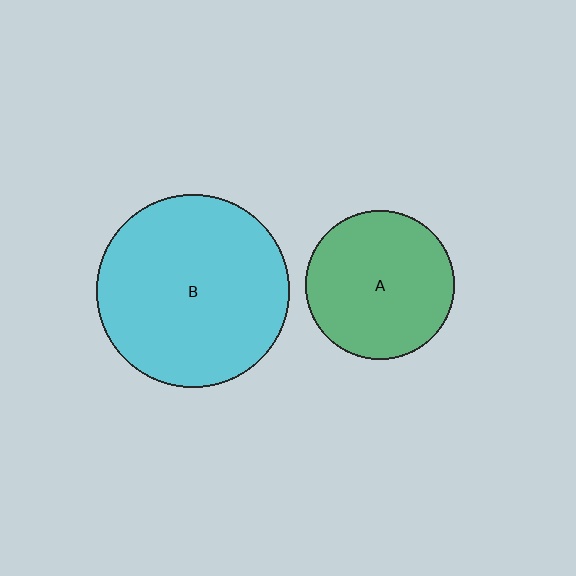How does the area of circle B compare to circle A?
Approximately 1.7 times.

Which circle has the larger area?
Circle B (cyan).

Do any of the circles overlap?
No, none of the circles overlap.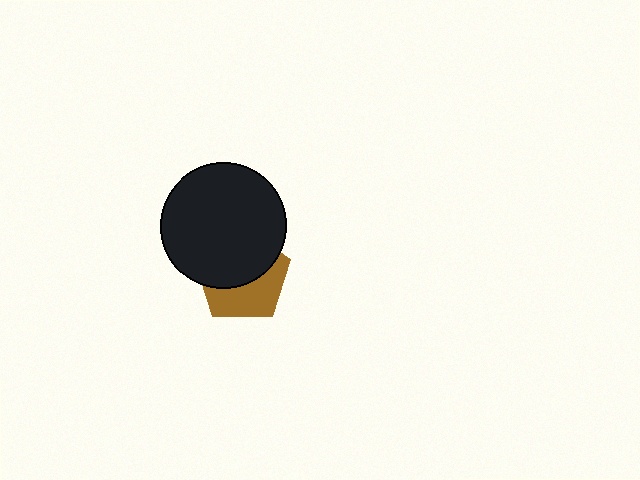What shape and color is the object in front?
The object in front is a black circle.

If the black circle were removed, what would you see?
You would see the complete brown pentagon.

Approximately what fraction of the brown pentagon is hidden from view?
Roughly 55% of the brown pentagon is hidden behind the black circle.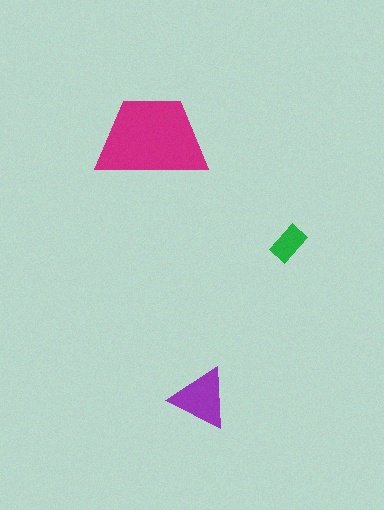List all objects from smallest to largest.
The green rectangle, the purple triangle, the magenta trapezoid.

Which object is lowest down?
The purple triangle is bottommost.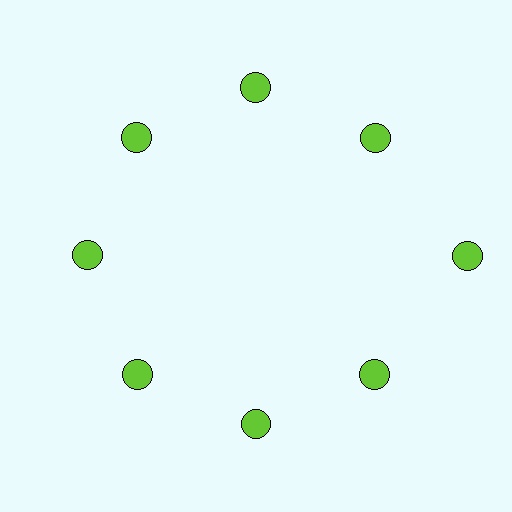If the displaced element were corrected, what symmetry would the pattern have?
It would have 8-fold rotational symmetry — the pattern would map onto itself every 45 degrees.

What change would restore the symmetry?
The symmetry would be restored by moving it inward, back onto the ring so that all 8 circles sit at equal angles and equal distance from the center.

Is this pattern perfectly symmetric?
No. The 8 lime circles are arranged in a ring, but one element near the 3 o'clock position is pushed outward from the center, breaking the 8-fold rotational symmetry.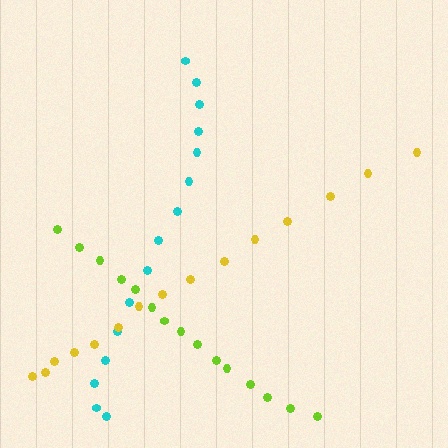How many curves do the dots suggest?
There are 3 distinct paths.